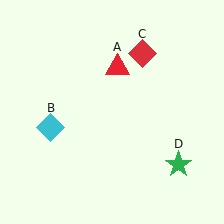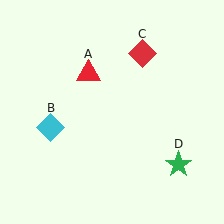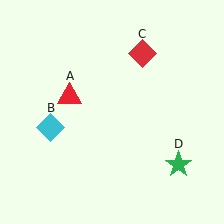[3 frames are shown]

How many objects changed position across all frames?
1 object changed position: red triangle (object A).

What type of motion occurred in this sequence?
The red triangle (object A) rotated counterclockwise around the center of the scene.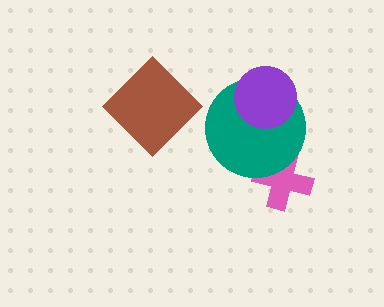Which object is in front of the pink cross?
The teal circle is in front of the pink cross.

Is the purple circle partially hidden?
No, no other shape covers it.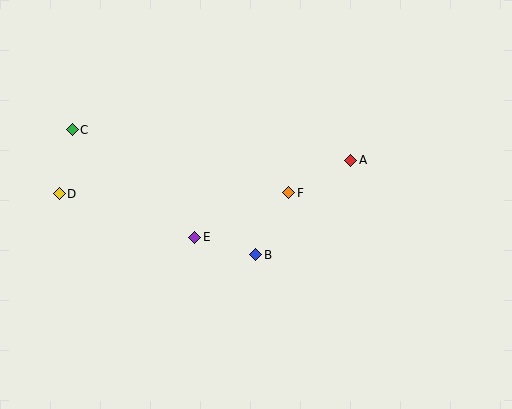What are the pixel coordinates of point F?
Point F is at (289, 193).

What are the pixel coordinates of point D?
Point D is at (59, 194).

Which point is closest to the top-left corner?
Point C is closest to the top-left corner.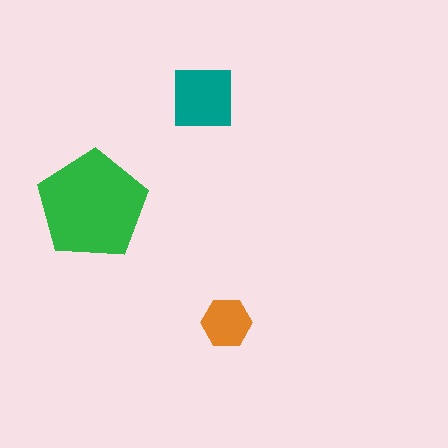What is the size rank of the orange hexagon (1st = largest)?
3rd.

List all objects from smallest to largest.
The orange hexagon, the teal square, the green pentagon.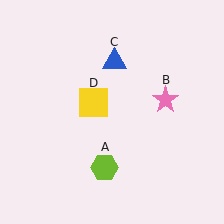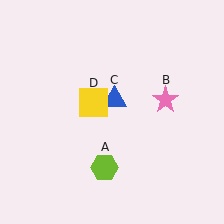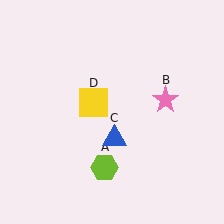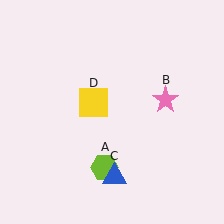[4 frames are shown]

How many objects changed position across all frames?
1 object changed position: blue triangle (object C).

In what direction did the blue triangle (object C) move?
The blue triangle (object C) moved down.